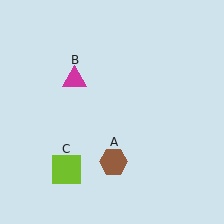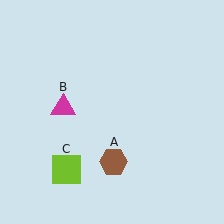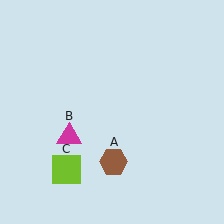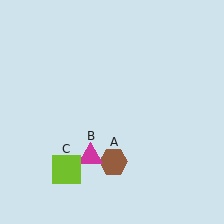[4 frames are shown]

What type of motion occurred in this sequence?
The magenta triangle (object B) rotated counterclockwise around the center of the scene.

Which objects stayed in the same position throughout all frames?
Brown hexagon (object A) and lime square (object C) remained stationary.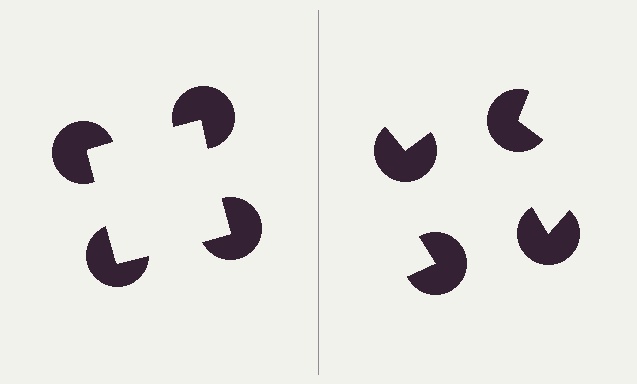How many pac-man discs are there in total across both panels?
8 — 4 on each side.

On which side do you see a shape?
An illusory square appears on the left side. On the right side the wedge cuts are rotated, so no coherent shape forms.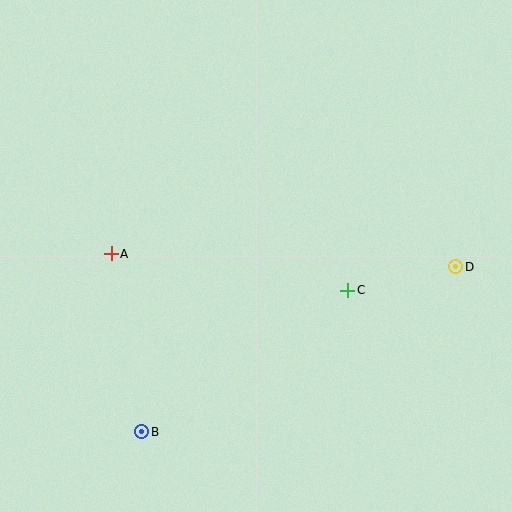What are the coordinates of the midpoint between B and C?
The midpoint between B and C is at (245, 361).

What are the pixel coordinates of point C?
Point C is at (348, 290).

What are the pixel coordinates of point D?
Point D is at (456, 267).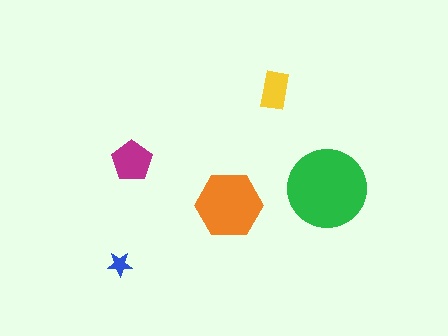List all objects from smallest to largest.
The blue star, the yellow rectangle, the magenta pentagon, the orange hexagon, the green circle.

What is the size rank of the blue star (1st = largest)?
5th.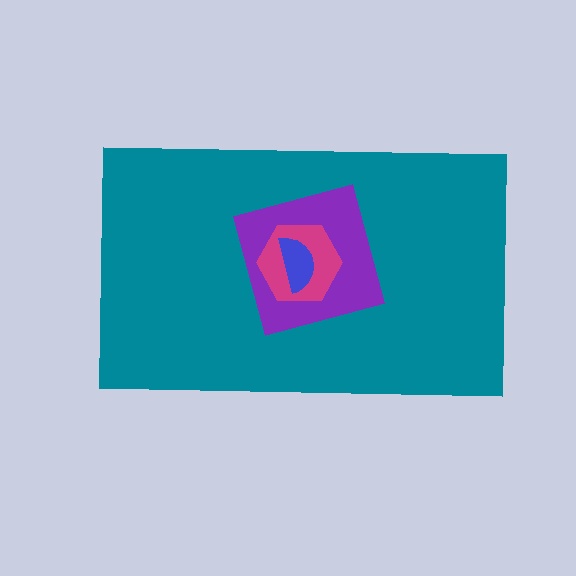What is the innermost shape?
The blue semicircle.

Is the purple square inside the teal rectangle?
Yes.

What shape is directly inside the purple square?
The magenta hexagon.